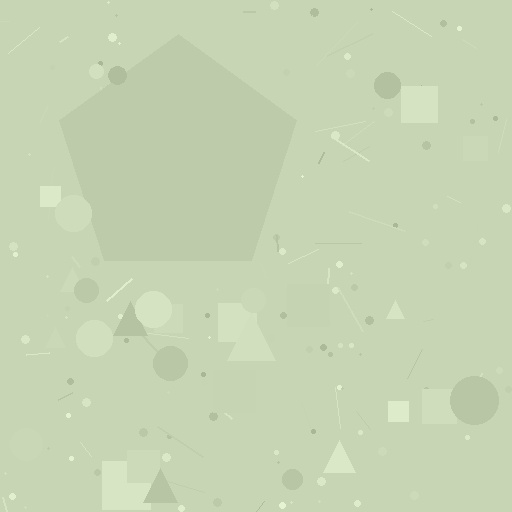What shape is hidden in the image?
A pentagon is hidden in the image.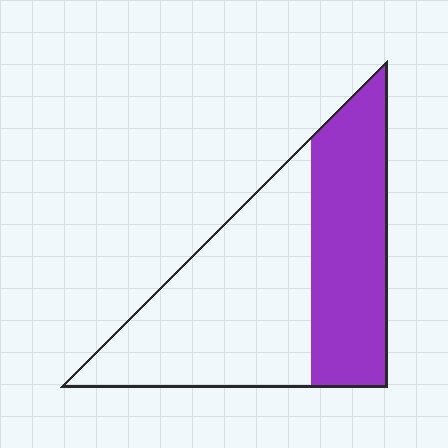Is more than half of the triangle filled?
No.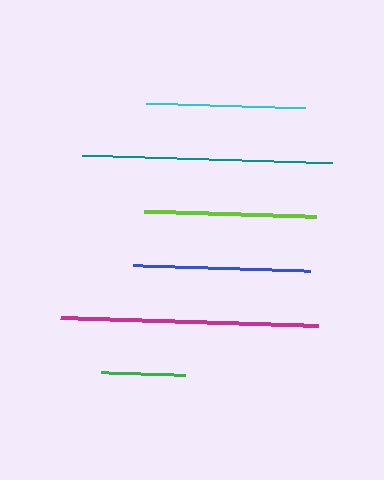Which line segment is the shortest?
The green line is the shortest at approximately 84 pixels.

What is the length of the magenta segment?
The magenta segment is approximately 258 pixels long.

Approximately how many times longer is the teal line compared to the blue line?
The teal line is approximately 1.4 times the length of the blue line.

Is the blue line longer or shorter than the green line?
The blue line is longer than the green line.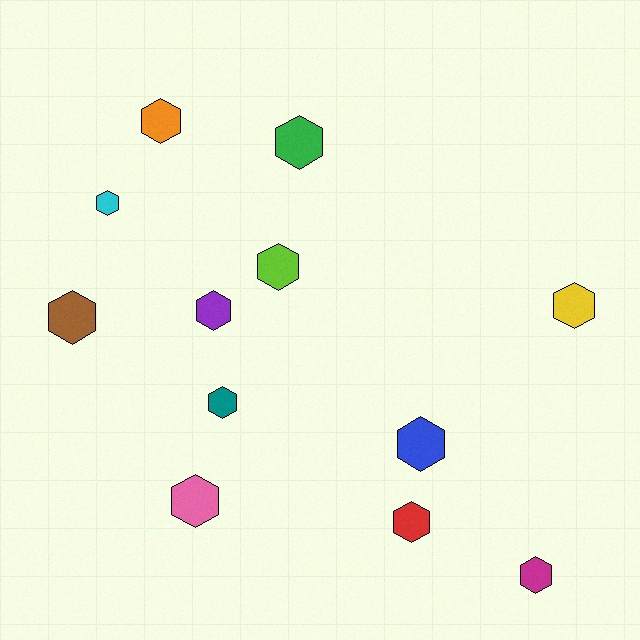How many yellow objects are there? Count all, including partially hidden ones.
There is 1 yellow object.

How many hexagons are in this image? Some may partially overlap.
There are 12 hexagons.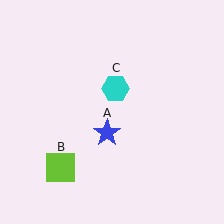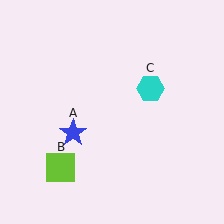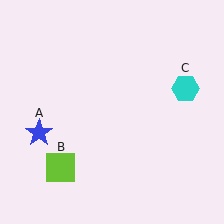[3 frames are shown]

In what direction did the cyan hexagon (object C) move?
The cyan hexagon (object C) moved right.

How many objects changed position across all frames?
2 objects changed position: blue star (object A), cyan hexagon (object C).